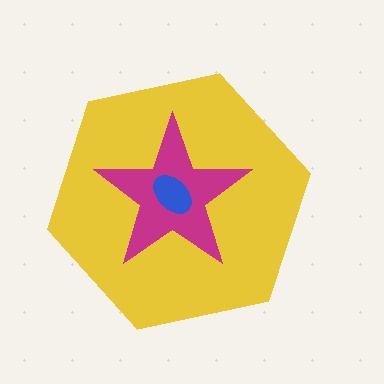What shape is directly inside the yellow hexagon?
The magenta star.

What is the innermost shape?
The blue ellipse.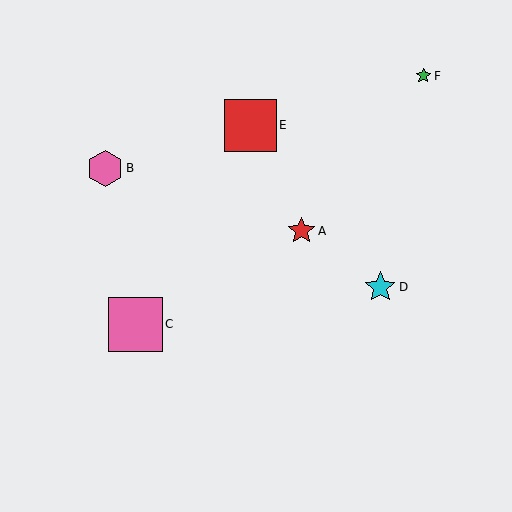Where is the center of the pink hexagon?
The center of the pink hexagon is at (105, 168).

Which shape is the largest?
The pink square (labeled C) is the largest.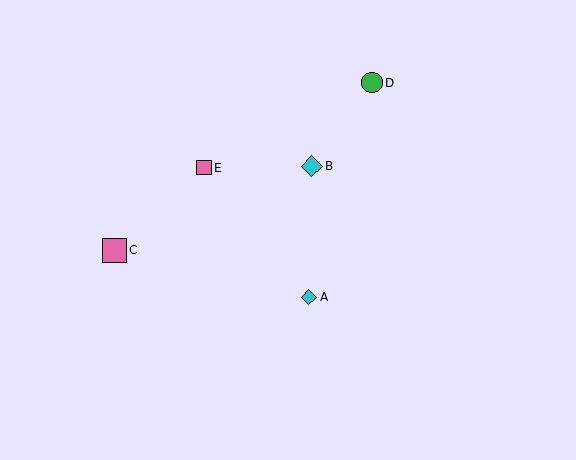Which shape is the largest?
The pink square (labeled C) is the largest.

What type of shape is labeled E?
Shape E is a pink square.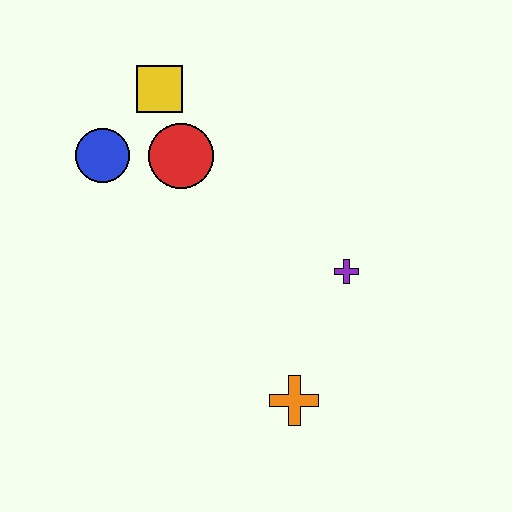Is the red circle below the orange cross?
No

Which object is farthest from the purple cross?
The blue circle is farthest from the purple cross.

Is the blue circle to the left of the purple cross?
Yes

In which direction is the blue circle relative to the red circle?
The blue circle is to the left of the red circle.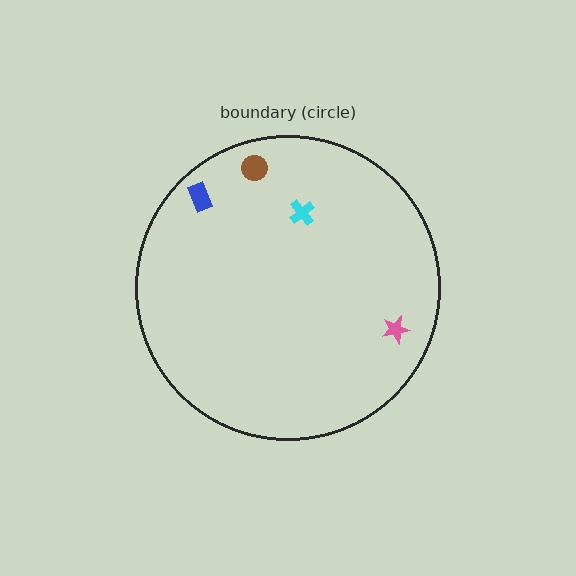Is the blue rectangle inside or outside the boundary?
Inside.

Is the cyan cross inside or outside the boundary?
Inside.